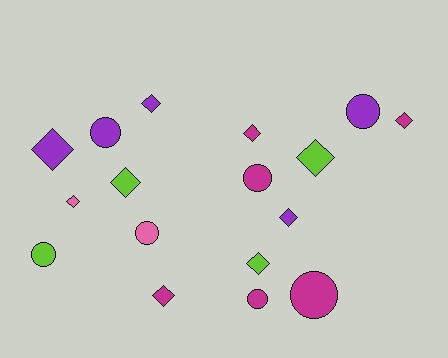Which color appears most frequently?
Magenta, with 6 objects.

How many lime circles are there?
There is 1 lime circle.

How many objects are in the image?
There are 17 objects.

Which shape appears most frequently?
Diamond, with 10 objects.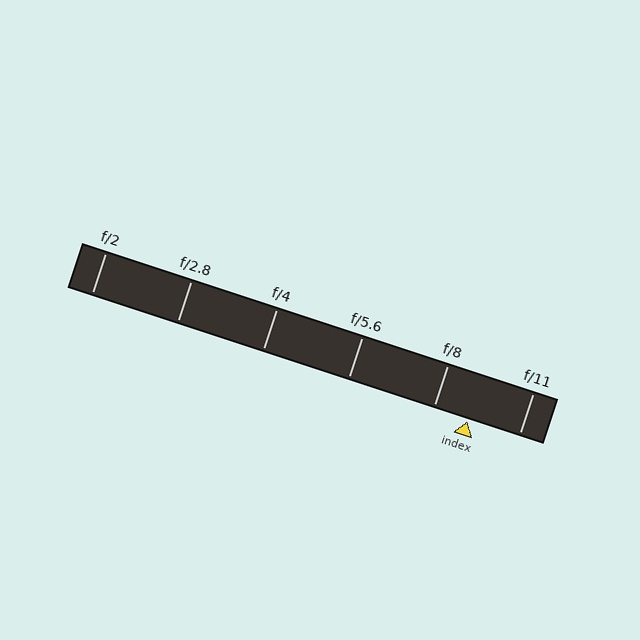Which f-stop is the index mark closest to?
The index mark is closest to f/8.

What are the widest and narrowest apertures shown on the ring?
The widest aperture shown is f/2 and the narrowest is f/11.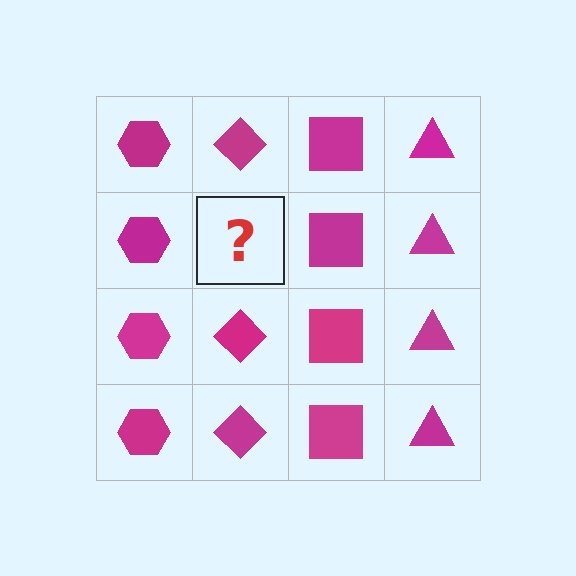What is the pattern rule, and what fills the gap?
The rule is that each column has a consistent shape. The gap should be filled with a magenta diamond.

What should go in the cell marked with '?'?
The missing cell should contain a magenta diamond.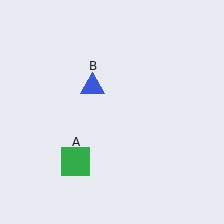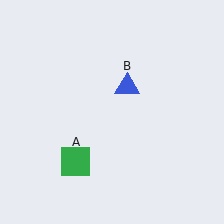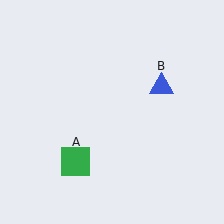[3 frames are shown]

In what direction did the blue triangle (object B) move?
The blue triangle (object B) moved right.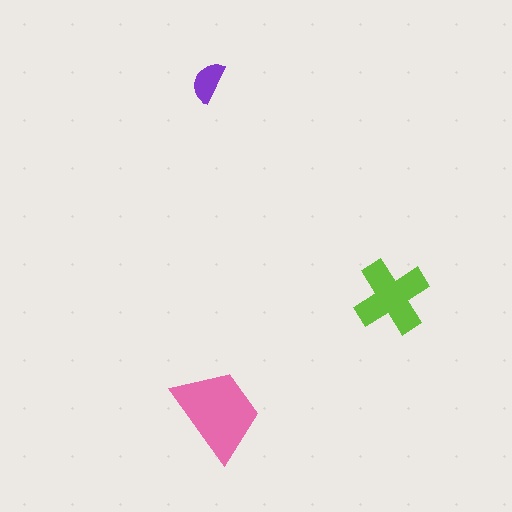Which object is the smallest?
The purple semicircle.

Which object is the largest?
The pink trapezoid.